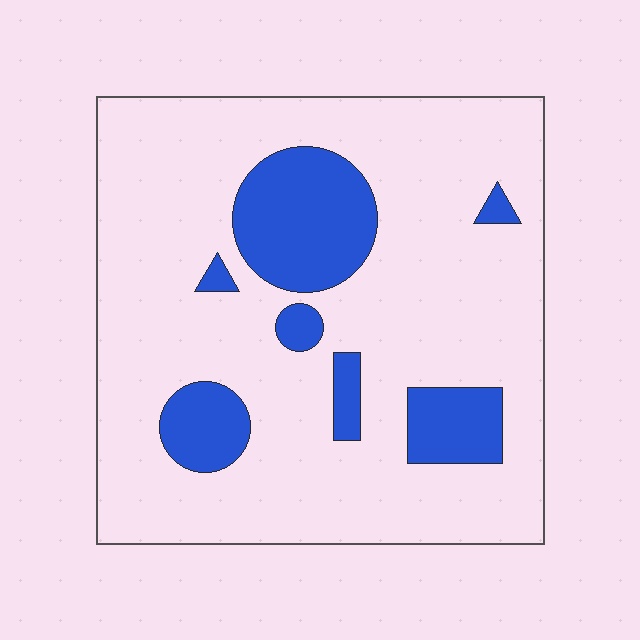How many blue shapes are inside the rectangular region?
7.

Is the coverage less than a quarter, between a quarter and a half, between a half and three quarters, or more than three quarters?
Less than a quarter.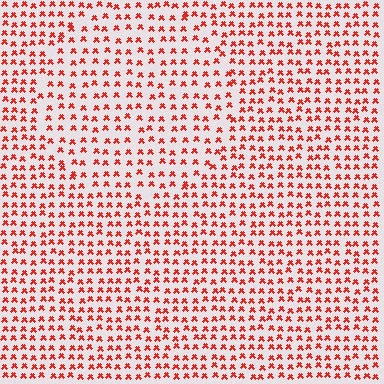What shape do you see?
I see a circle.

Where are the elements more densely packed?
The elements are more densely packed outside the circle boundary.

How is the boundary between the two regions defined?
The boundary is defined by a change in element density (approximately 1.4x ratio). All elements are the same color, size, and shape.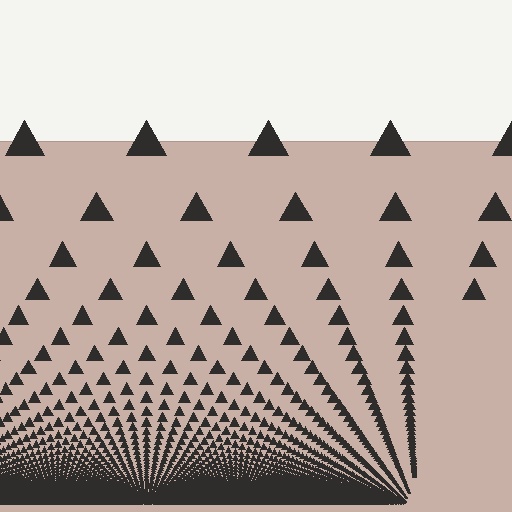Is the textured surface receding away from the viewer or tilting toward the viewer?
The surface appears to tilt toward the viewer. Texture elements get larger and sparser toward the top.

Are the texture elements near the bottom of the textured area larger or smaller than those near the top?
Smaller. The gradient is inverted — elements near the bottom are smaller and denser.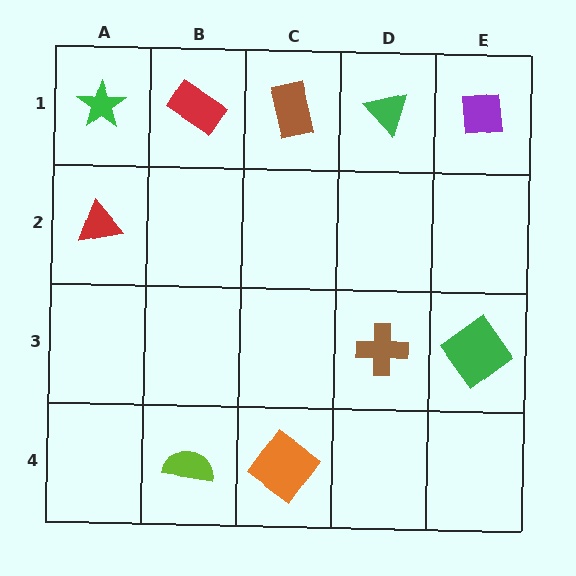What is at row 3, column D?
A brown cross.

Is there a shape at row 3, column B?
No, that cell is empty.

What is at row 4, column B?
A lime semicircle.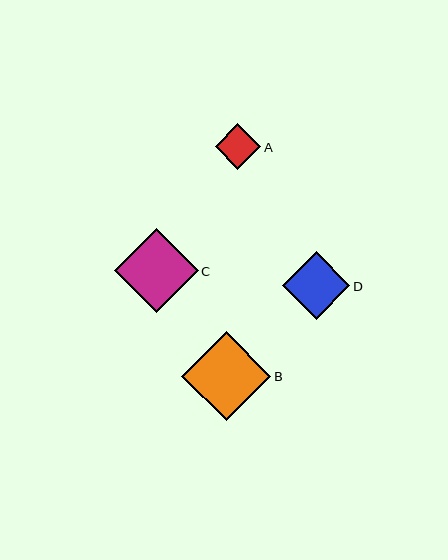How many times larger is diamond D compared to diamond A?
Diamond D is approximately 1.5 times the size of diamond A.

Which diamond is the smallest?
Diamond A is the smallest with a size of approximately 46 pixels.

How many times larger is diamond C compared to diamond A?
Diamond C is approximately 1.8 times the size of diamond A.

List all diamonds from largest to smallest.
From largest to smallest: B, C, D, A.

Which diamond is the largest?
Diamond B is the largest with a size of approximately 89 pixels.